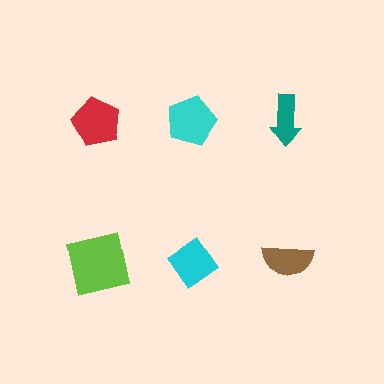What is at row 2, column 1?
A lime square.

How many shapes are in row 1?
3 shapes.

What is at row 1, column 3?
A teal arrow.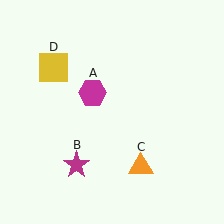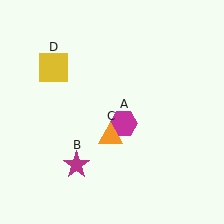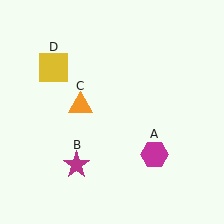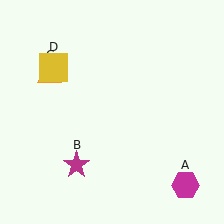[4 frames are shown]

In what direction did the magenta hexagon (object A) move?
The magenta hexagon (object A) moved down and to the right.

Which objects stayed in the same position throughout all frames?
Magenta star (object B) and yellow square (object D) remained stationary.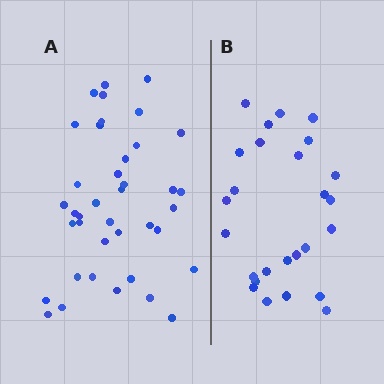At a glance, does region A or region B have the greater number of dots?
Region A (the left region) has more dots.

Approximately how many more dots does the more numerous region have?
Region A has approximately 15 more dots than region B.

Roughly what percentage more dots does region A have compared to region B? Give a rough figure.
About 50% more.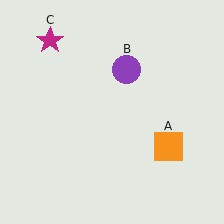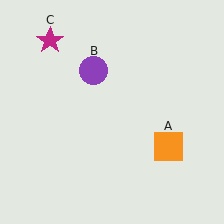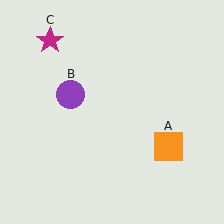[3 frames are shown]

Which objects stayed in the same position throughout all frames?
Orange square (object A) and magenta star (object C) remained stationary.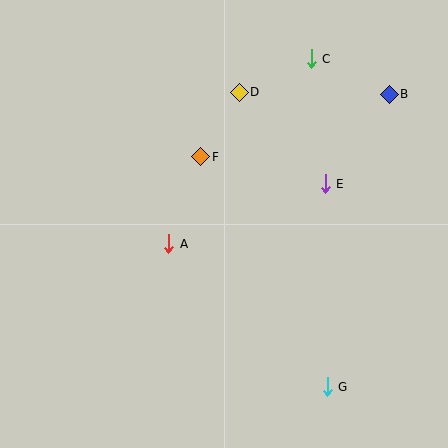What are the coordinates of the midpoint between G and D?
The midpoint between G and D is at (283, 240).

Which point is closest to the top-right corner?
Point B is closest to the top-right corner.